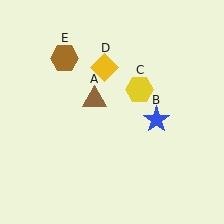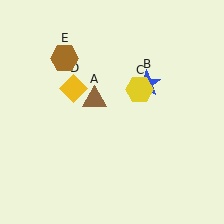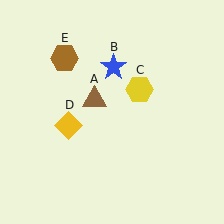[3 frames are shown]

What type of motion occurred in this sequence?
The blue star (object B), yellow diamond (object D) rotated counterclockwise around the center of the scene.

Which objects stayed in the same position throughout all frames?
Brown triangle (object A) and yellow hexagon (object C) and brown hexagon (object E) remained stationary.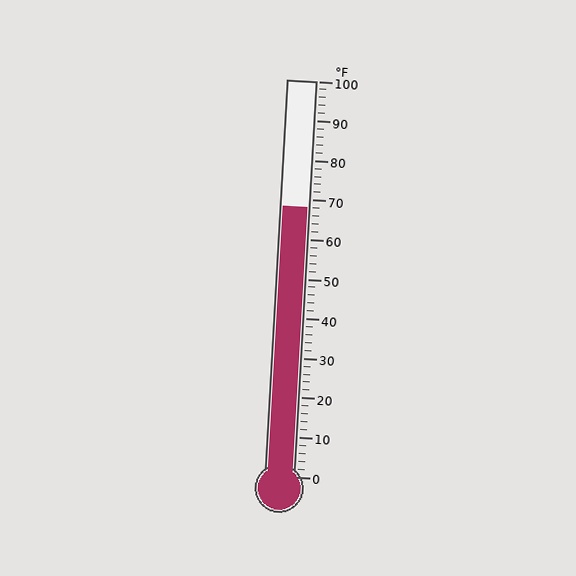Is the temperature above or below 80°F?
The temperature is below 80°F.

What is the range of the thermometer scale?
The thermometer scale ranges from 0°F to 100°F.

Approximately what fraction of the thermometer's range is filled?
The thermometer is filled to approximately 70% of its range.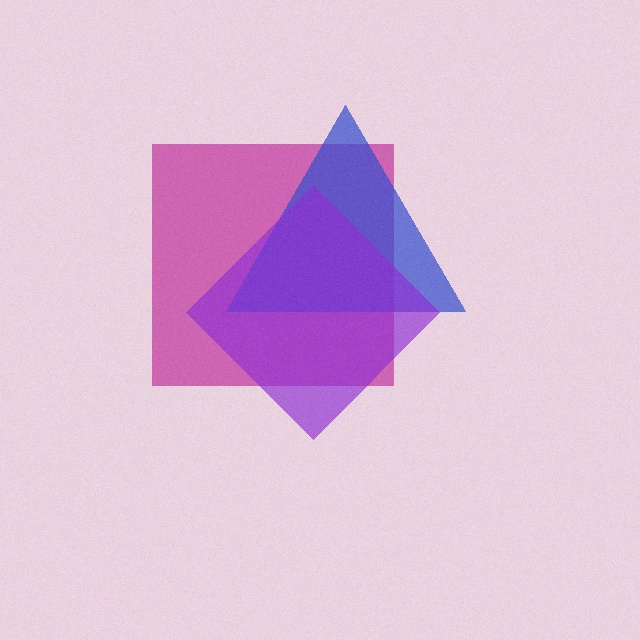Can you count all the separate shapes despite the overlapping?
Yes, there are 3 separate shapes.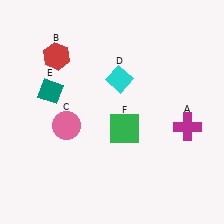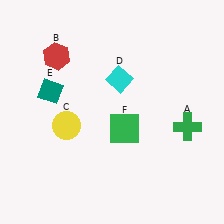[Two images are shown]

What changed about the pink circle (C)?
In Image 1, C is pink. In Image 2, it changed to yellow.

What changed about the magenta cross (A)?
In Image 1, A is magenta. In Image 2, it changed to green.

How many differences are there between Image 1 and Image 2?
There are 2 differences between the two images.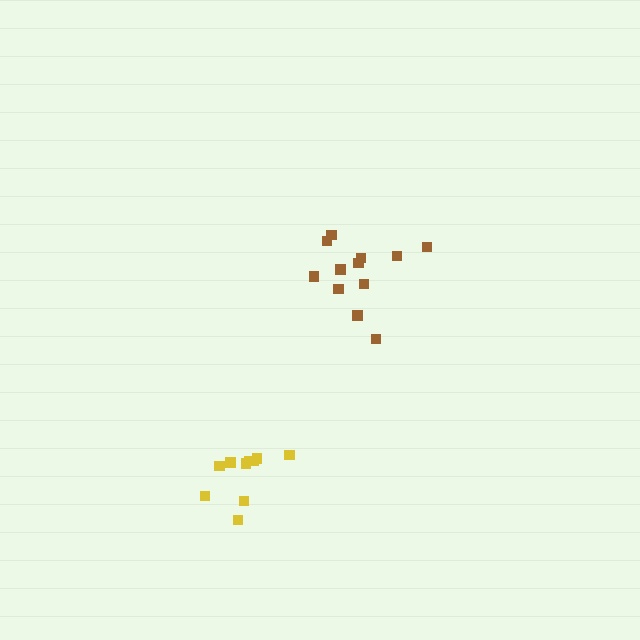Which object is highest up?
The brown cluster is topmost.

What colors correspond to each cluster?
The clusters are colored: brown, yellow.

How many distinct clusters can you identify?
There are 2 distinct clusters.